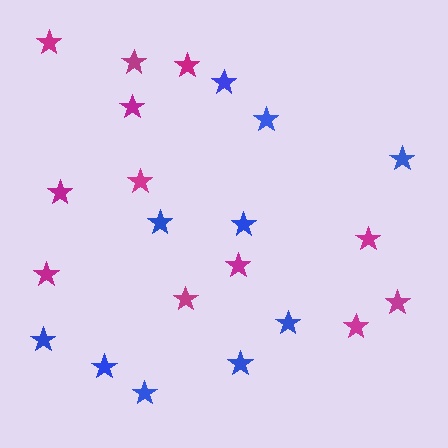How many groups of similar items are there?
There are 2 groups: one group of magenta stars (12) and one group of blue stars (10).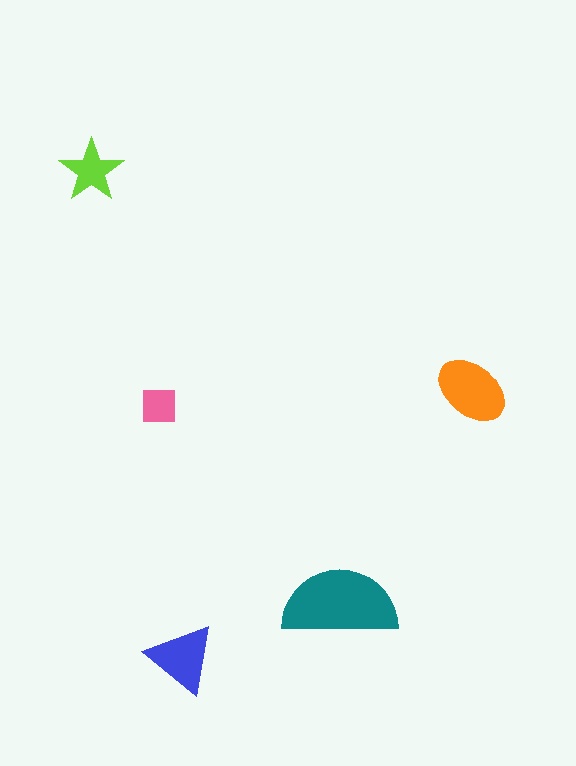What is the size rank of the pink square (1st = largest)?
5th.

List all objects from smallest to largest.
The pink square, the lime star, the blue triangle, the orange ellipse, the teal semicircle.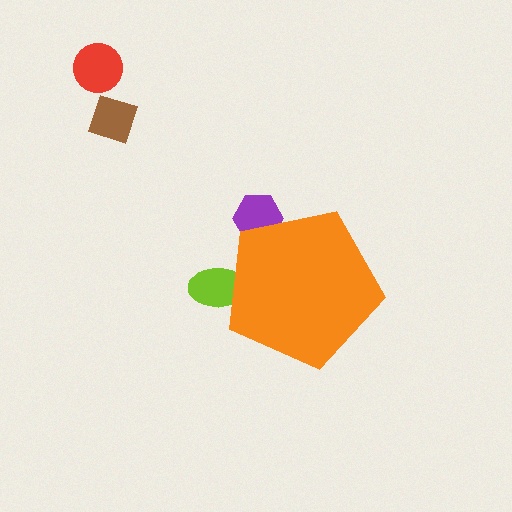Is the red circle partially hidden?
No, the red circle is fully visible.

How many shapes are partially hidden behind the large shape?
2 shapes are partially hidden.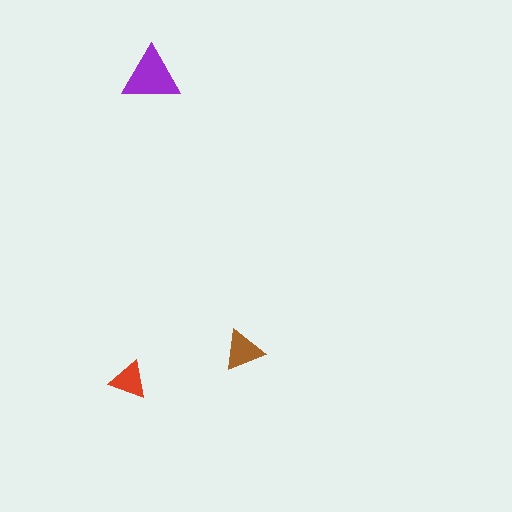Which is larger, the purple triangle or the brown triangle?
The purple one.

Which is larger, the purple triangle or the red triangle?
The purple one.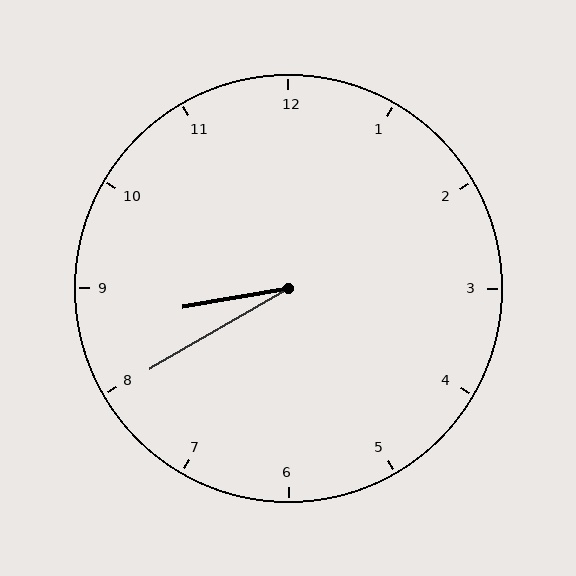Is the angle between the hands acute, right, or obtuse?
It is acute.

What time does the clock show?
8:40.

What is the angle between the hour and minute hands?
Approximately 20 degrees.